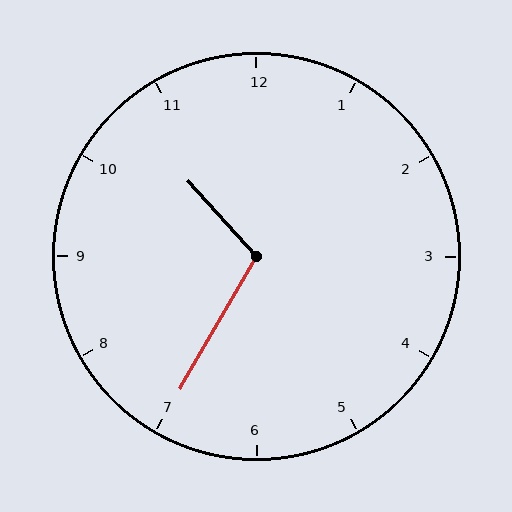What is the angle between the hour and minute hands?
Approximately 108 degrees.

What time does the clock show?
10:35.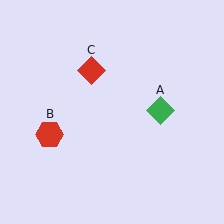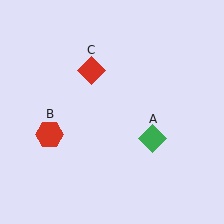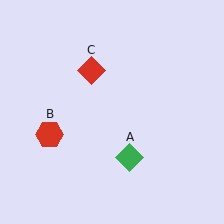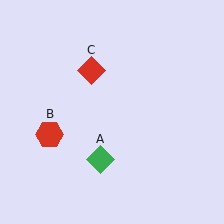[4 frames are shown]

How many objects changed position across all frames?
1 object changed position: green diamond (object A).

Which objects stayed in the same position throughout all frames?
Red hexagon (object B) and red diamond (object C) remained stationary.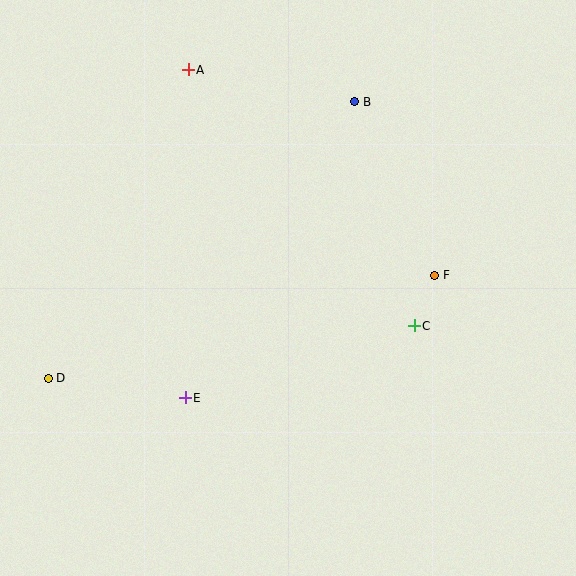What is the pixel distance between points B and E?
The distance between B and E is 341 pixels.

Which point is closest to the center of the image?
Point C at (414, 326) is closest to the center.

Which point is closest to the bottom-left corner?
Point D is closest to the bottom-left corner.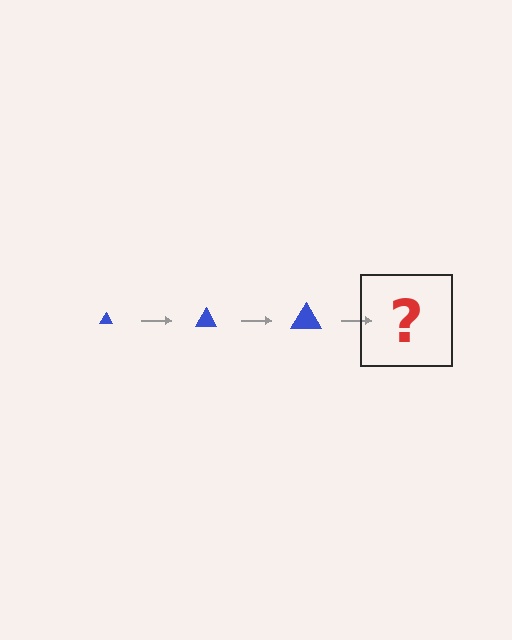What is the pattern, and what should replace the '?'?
The pattern is that the triangle gets progressively larger each step. The '?' should be a blue triangle, larger than the previous one.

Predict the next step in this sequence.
The next step is a blue triangle, larger than the previous one.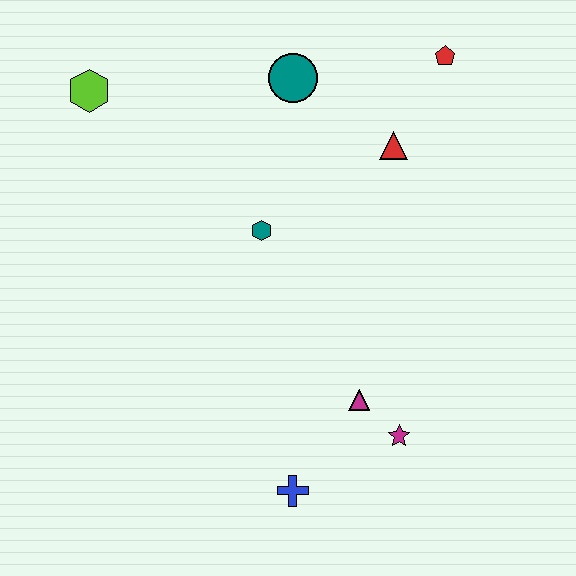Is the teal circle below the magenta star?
No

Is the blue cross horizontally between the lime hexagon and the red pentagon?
Yes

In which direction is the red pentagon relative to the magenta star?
The red pentagon is above the magenta star.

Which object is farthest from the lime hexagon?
The magenta star is farthest from the lime hexagon.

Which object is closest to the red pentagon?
The red triangle is closest to the red pentagon.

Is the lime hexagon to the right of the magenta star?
No